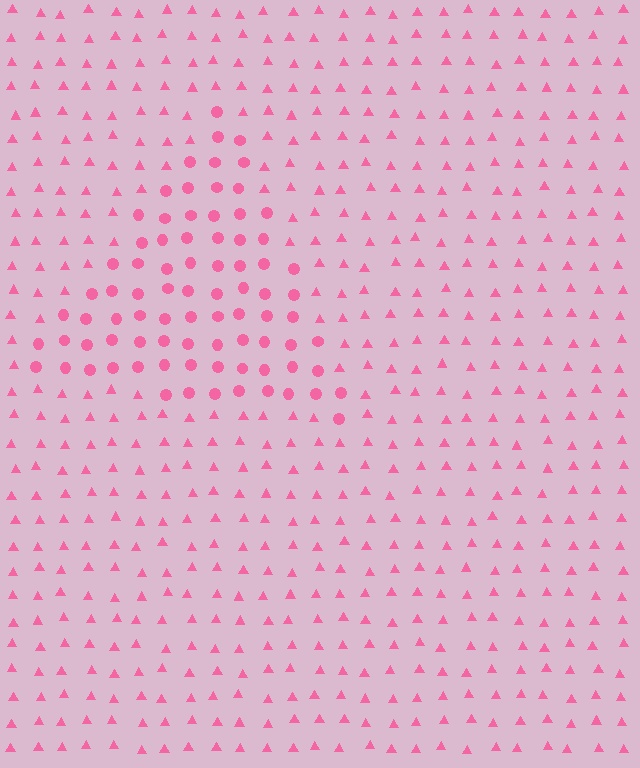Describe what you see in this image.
The image is filled with small pink elements arranged in a uniform grid. A triangle-shaped region contains circles, while the surrounding area contains triangles. The boundary is defined purely by the change in element shape.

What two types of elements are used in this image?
The image uses circles inside the triangle region and triangles outside it.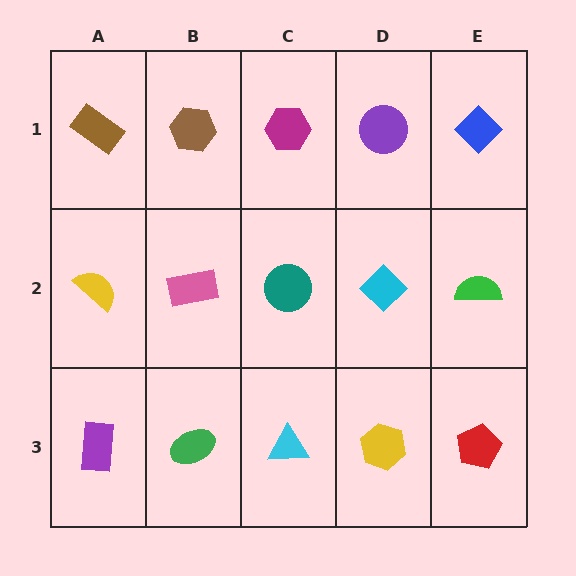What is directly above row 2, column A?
A brown rectangle.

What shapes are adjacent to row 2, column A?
A brown rectangle (row 1, column A), a purple rectangle (row 3, column A), a pink rectangle (row 2, column B).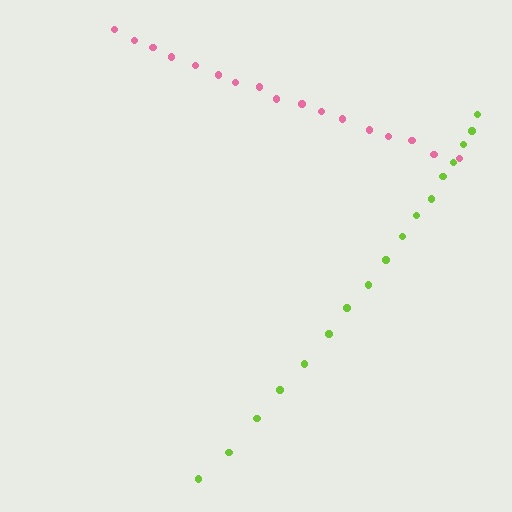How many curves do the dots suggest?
There are 2 distinct paths.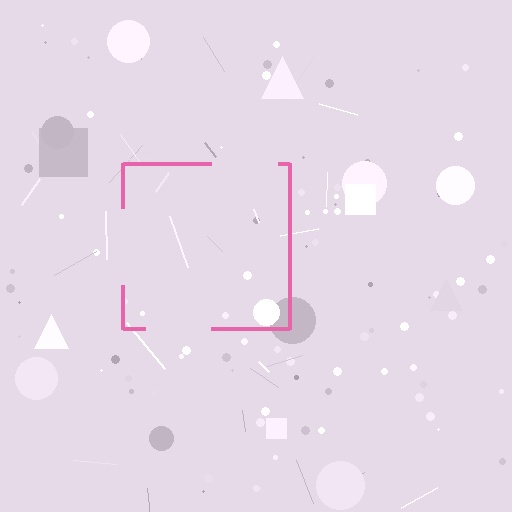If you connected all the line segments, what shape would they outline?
They would outline a square.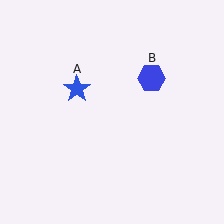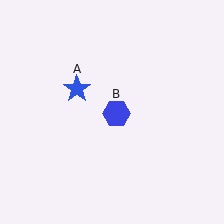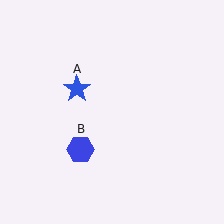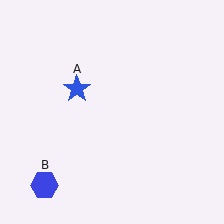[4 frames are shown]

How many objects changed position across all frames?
1 object changed position: blue hexagon (object B).